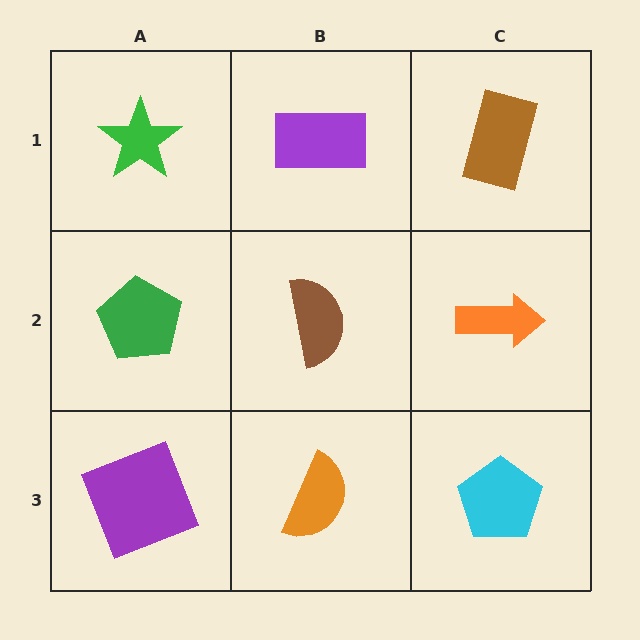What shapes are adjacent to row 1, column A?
A green pentagon (row 2, column A), a purple rectangle (row 1, column B).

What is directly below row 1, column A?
A green pentagon.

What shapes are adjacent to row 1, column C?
An orange arrow (row 2, column C), a purple rectangle (row 1, column B).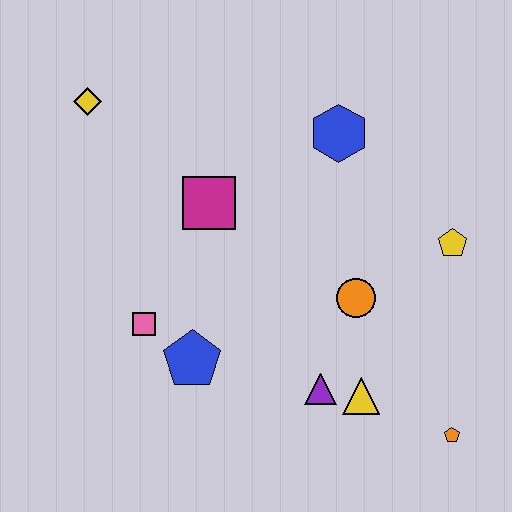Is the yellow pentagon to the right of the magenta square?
Yes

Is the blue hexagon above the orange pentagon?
Yes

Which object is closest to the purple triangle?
The yellow triangle is closest to the purple triangle.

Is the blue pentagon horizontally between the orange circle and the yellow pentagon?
No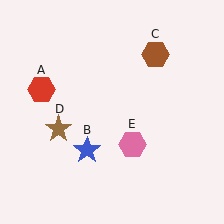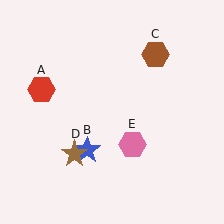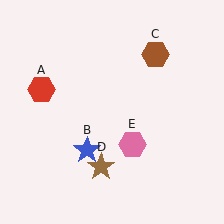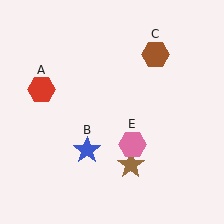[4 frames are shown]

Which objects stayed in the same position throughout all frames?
Red hexagon (object A) and blue star (object B) and brown hexagon (object C) and pink hexagon (object E) remained stationary.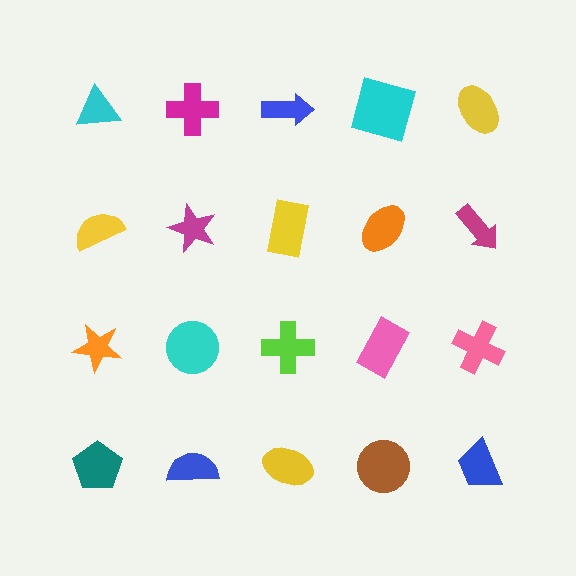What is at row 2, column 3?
A yellow rectangle.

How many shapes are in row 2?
5 shapes.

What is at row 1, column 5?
A yellow ellipse.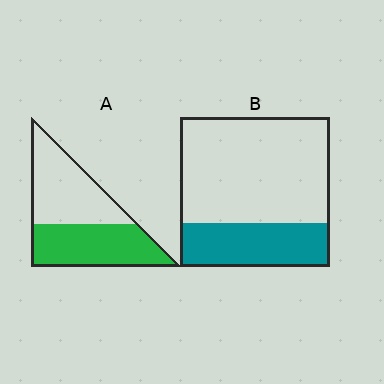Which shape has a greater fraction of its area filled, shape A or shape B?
Shape A.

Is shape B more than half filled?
No.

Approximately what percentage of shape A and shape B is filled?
A is approximately 50% and B is approximately 30%.